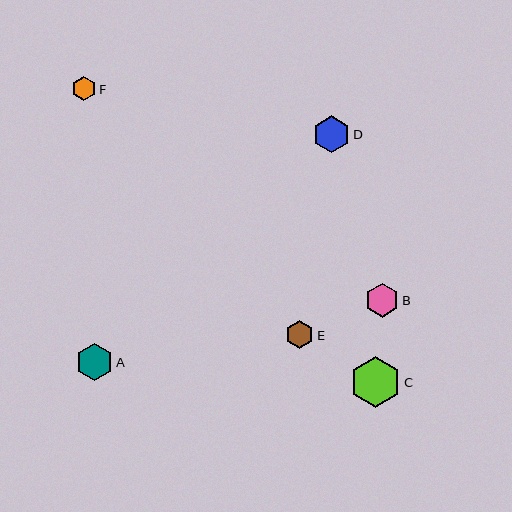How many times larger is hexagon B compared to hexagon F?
Hexagon B is approximately 1.4 times the size of hexagon F.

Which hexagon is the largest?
Hexagon C is the largest with a size of approximately 52 pixels.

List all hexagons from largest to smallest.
From largest to smallest: C, D, A, B, E, F.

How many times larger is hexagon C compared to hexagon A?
Hexagon C is approximately 1.4 times the size of hexagon A.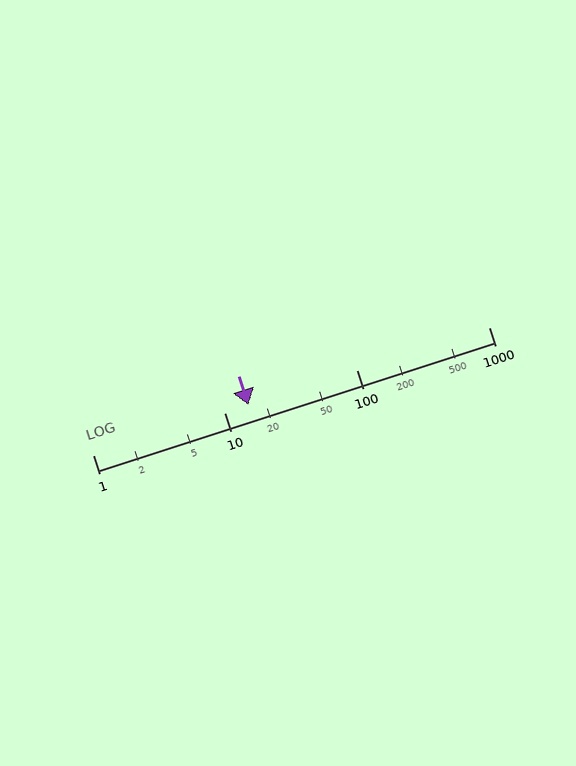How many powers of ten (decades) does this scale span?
The scale spans 3 decades, from 1 to 1000.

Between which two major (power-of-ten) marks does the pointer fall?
The pointer is between 10 and 100.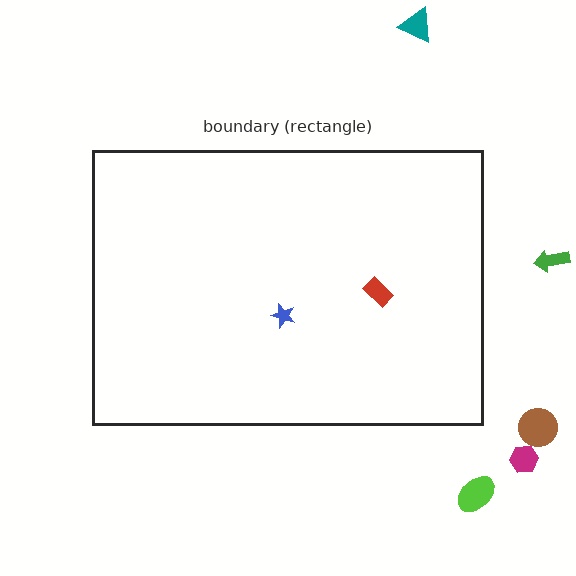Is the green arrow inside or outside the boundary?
Outside.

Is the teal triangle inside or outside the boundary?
Outside.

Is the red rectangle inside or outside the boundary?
Inside.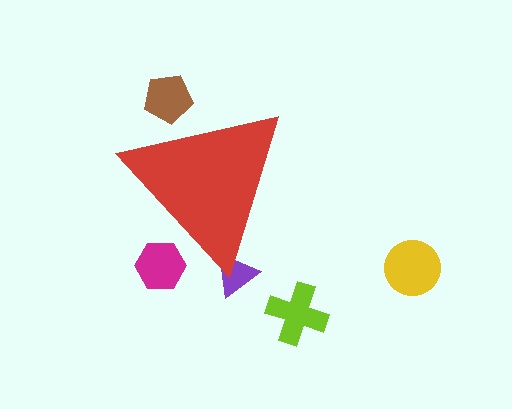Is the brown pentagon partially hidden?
Yes, the brown pentagon is partially hidden behind the red triangle.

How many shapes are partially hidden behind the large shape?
3 shapes are partially hidden.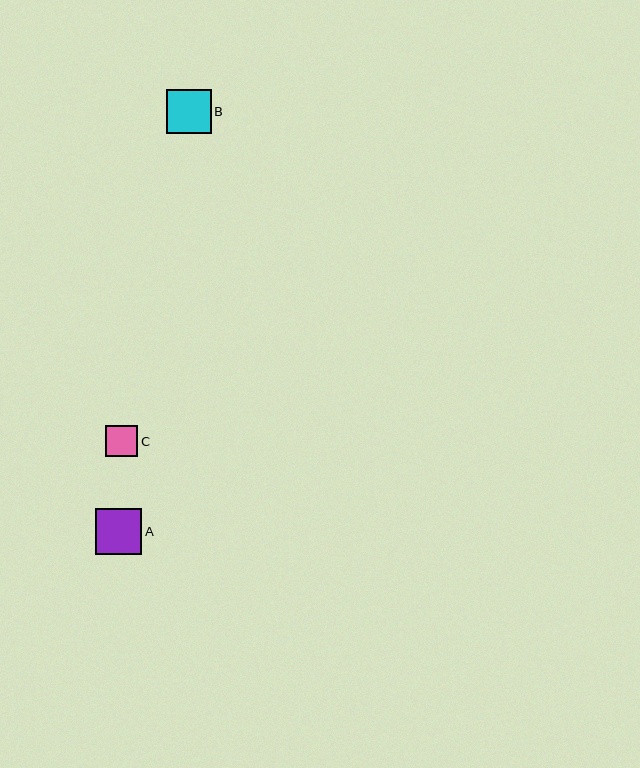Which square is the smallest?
Square C is the smallest with a size of approximately 32 pixels.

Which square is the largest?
Square A is the largest with a size of approximately 47 pixels.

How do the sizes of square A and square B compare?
Square A and square B are approximately the same size.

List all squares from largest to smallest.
From largest to smallest: A, B, C.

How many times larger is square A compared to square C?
Square A is approximately 1.5 times the size of square C.